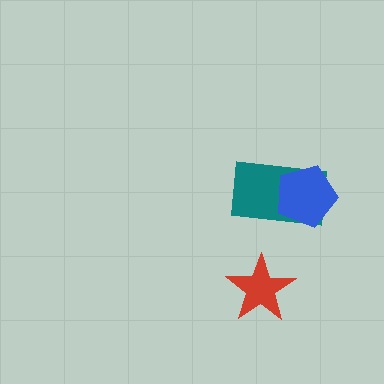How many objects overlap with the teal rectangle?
1 object overlaps with the teal rectangle.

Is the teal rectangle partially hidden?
Yes, it is partially covered by another shape.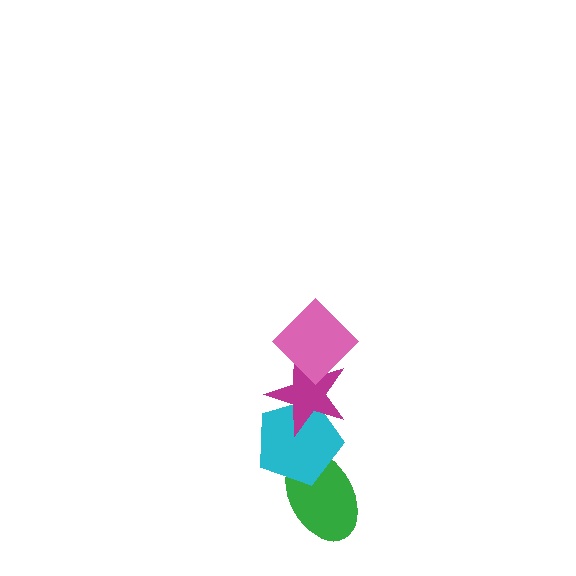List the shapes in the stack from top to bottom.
From top to bottom: the pink diamond, the magenta star, the cyan pentagon, the green ellipse.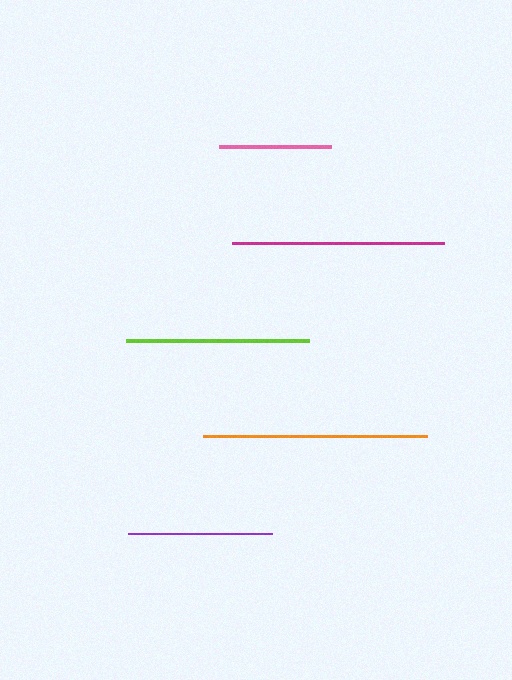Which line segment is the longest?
The orange line is the longest at approximately 224 pixels.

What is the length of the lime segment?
The lime segment is approximately 183 pixels long.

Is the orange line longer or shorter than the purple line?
The orange line is longer than the purple line.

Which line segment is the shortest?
The pink line is the shortest at approximately 113 pixels.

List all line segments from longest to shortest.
From longest to shortest: orange, magenta, lime, purple, pink.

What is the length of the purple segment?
The purple segment is approximately 144 pixels long.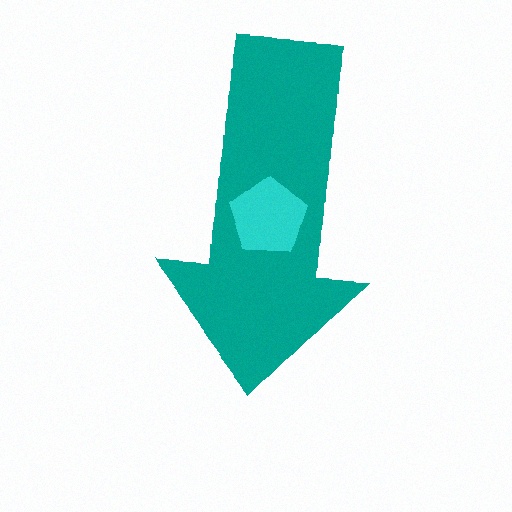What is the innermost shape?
The cyan pentagon.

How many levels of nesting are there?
2.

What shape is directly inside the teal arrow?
The cyan pentagon.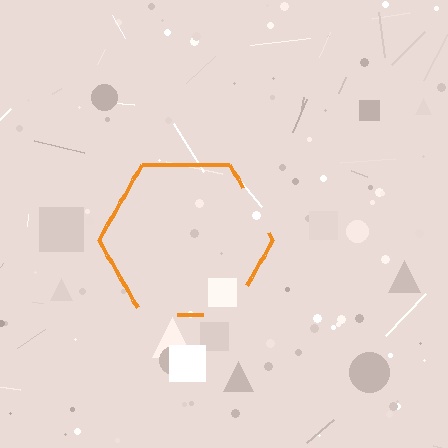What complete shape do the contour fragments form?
The contour fragments form a hexagon.